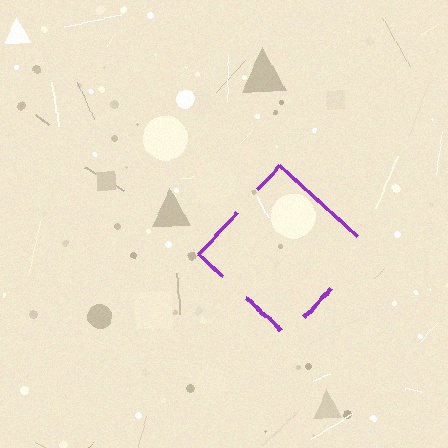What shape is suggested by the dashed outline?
The dashed outline suggests a diamond.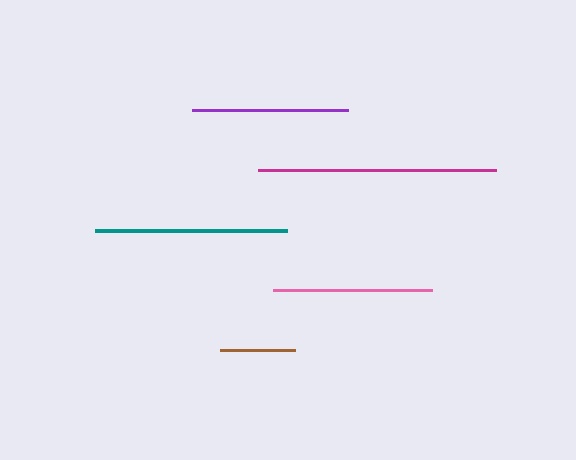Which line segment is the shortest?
The brown line is the shortest at approximately 75 pixels.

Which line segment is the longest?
The magenta line is the longest at approximately 238 pixels.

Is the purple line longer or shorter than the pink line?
The pink line is longer than the purple line.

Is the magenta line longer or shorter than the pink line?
The magenta line is longer than the pink line.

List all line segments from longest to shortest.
From longest to shortest: magenta, teal, pink, purple, brown.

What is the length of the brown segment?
The brown segment is approximately 75 pixels long.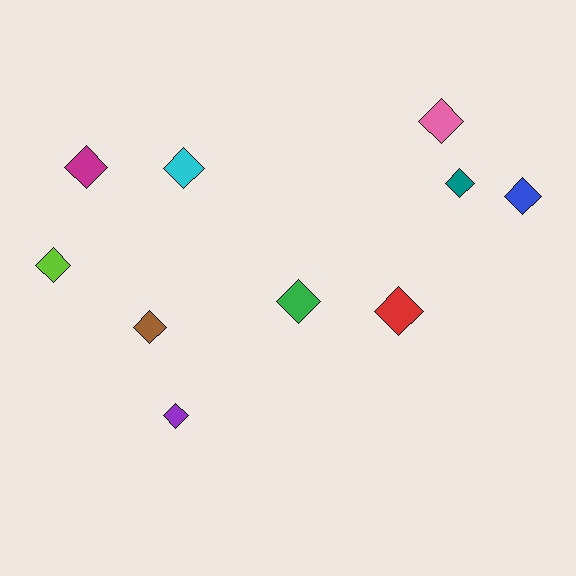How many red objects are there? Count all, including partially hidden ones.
There is 1 red object.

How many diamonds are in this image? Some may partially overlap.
There are 10 diamonds.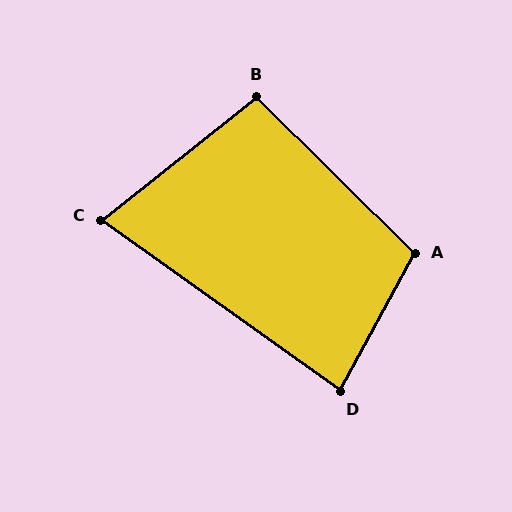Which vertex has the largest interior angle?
A, at approximately 106 degrees.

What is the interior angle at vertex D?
Approximately 83 degrees (acute).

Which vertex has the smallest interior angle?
C, at approximately 74 degrees.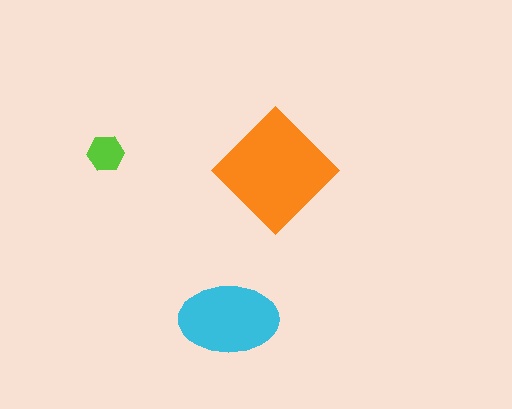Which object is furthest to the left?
The lime hexagon is leftmost.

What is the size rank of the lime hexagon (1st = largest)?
3rd.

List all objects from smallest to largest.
The lime hexagon, the cyan ellipse, the orange diamond.